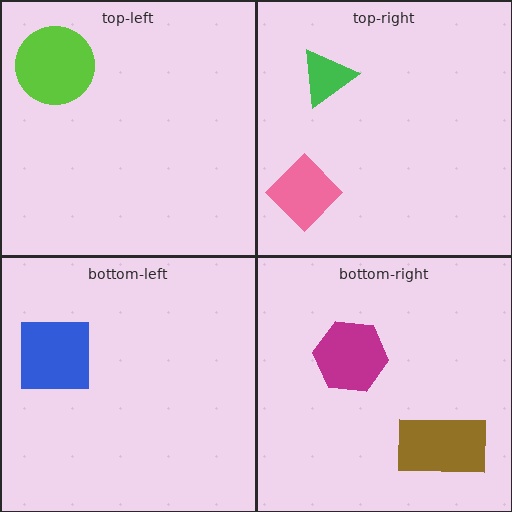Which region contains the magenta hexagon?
The bottom-right region.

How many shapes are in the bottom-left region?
1.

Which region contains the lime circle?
The top-left region.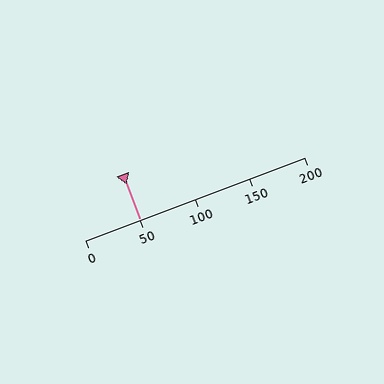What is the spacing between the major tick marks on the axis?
The major ticks are spaced 50 apart.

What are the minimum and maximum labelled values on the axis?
The axis runs from 0 to 200.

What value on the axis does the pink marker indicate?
The marker indicates approximately 50.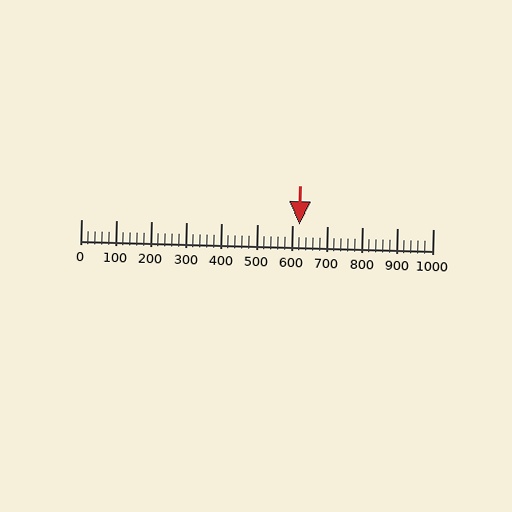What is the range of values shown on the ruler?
The ruler shows values from 0 to 1000.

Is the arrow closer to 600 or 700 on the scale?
The arrow is closer to 600.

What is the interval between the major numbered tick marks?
The major tick marks are spaced 100 units apart.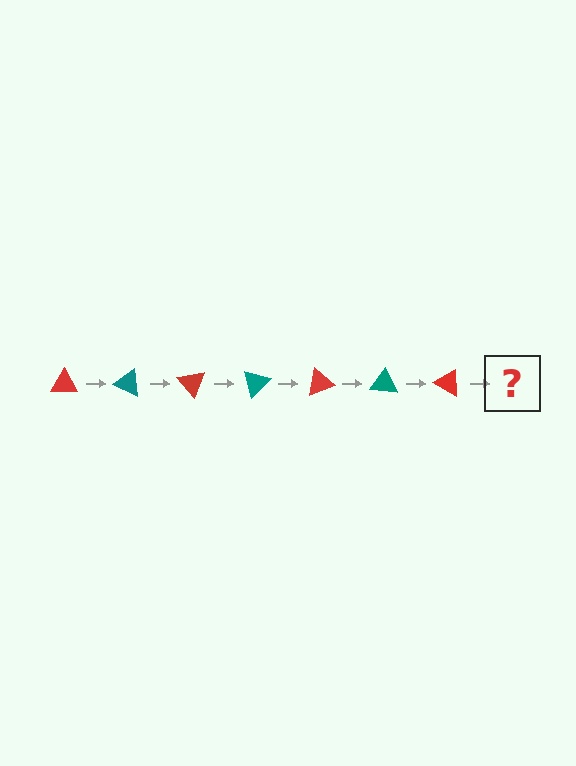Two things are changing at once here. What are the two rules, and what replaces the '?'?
The two rules are that it rotates 25 degrees each step and the color cycles through red and teal. The '?' should be a teal triangle, rotated 175 degrees from the start.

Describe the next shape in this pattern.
It should be a teal triangle, rotated 175 degrees from the start.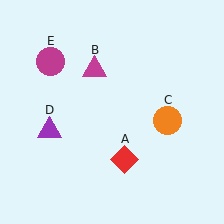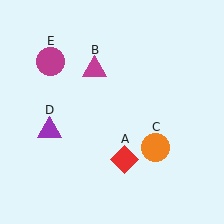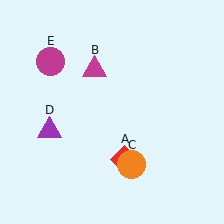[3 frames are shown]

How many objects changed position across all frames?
1 object changed position: orange circle (object C).